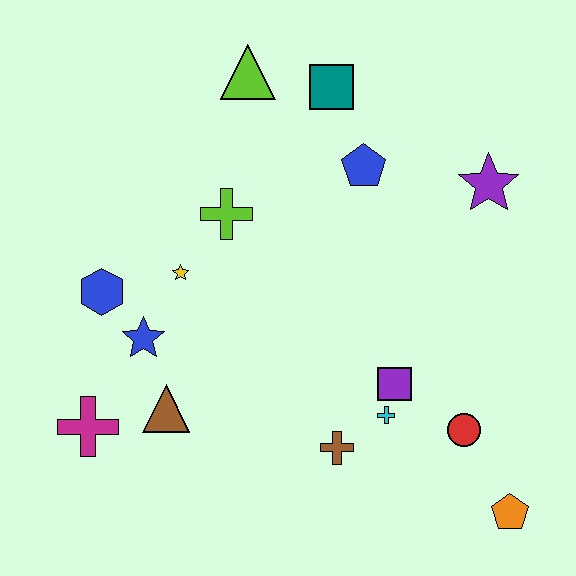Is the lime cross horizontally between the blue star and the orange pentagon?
Yes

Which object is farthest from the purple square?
The lime triangle is farthest from the purple square.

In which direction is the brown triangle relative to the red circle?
The brown triangle is to the left of the red circle.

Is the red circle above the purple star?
No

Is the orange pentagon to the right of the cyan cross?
Yes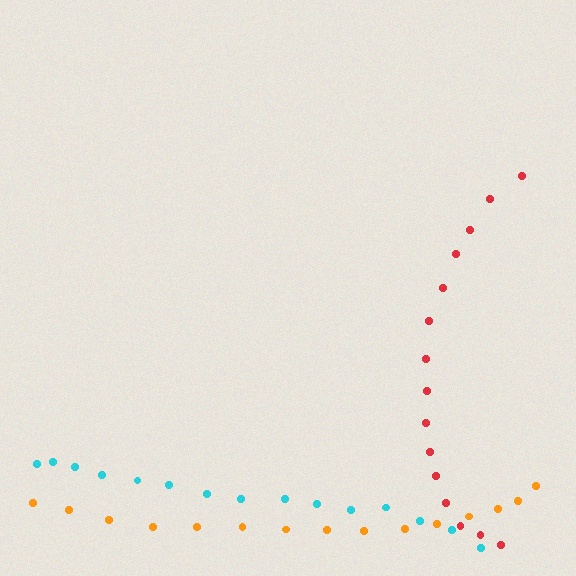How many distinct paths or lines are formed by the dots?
There are 3 distinct paths.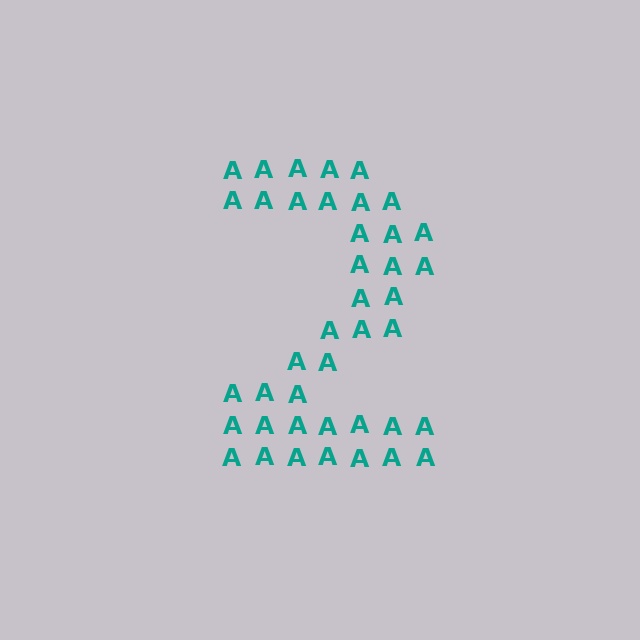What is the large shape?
The large shape is the digit 2.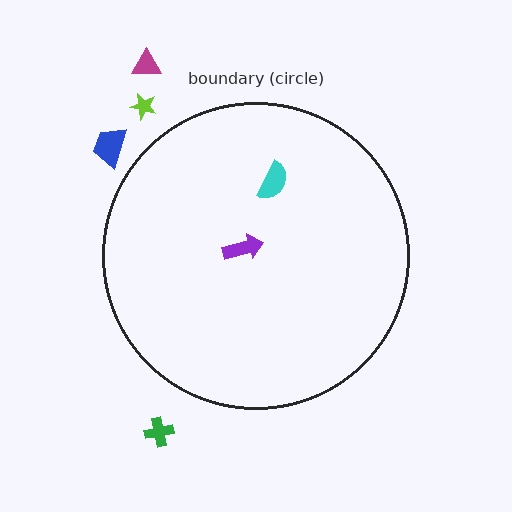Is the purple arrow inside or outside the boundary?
Inside.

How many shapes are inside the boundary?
2 inside, 4 outside.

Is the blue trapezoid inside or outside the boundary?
Outside.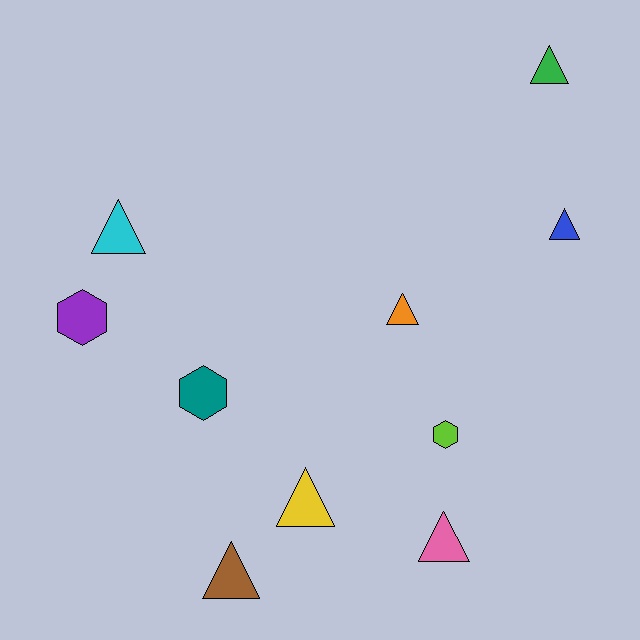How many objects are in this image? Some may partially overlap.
There are 10 objects.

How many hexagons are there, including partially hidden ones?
There are 3 hexagons.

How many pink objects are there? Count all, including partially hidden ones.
There is 1 pink object.